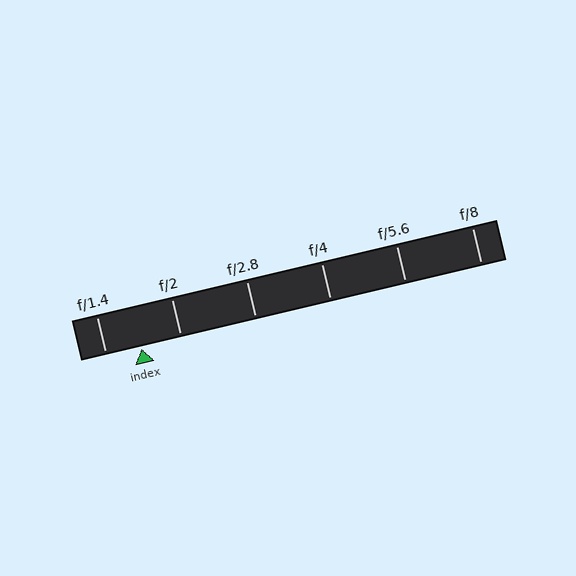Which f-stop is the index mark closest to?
The index mark is closest to f/1.4.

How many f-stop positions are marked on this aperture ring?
There are 6 f-stop positions marked.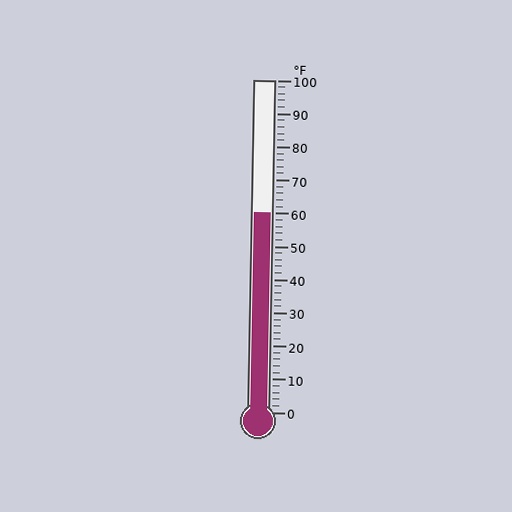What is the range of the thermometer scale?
The thermometer scale ranges from 0°F to 100°F.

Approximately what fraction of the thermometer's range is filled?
The thermometer is filled to approximately 60% of its range.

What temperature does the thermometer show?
The thermometer shows approximately 60°F.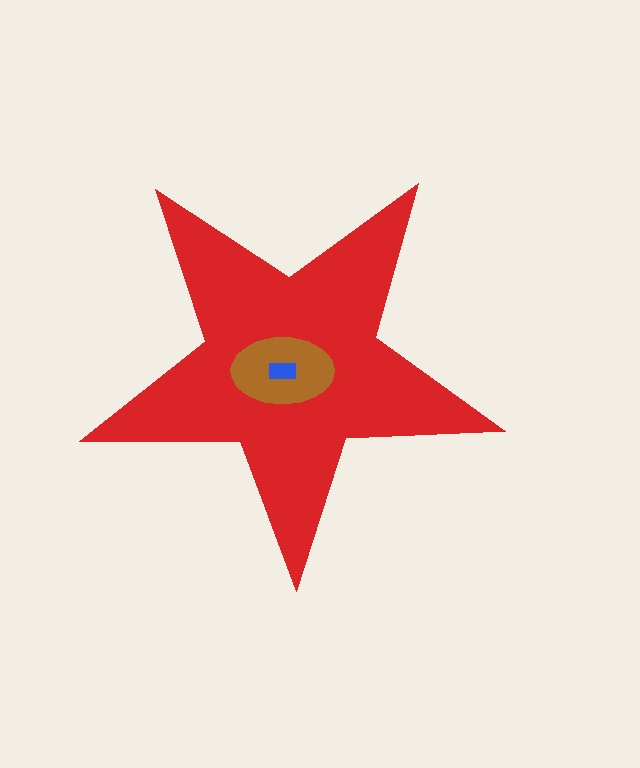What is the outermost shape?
The red star.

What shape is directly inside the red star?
The brown ellipse.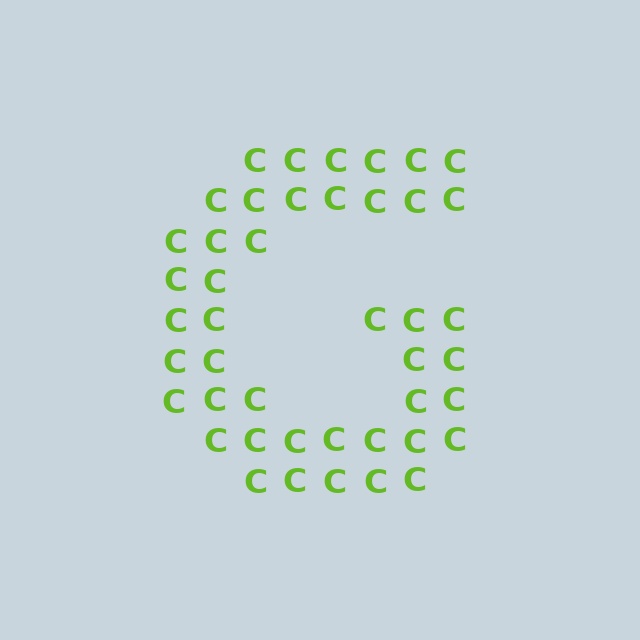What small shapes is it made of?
It is made of small letter C's.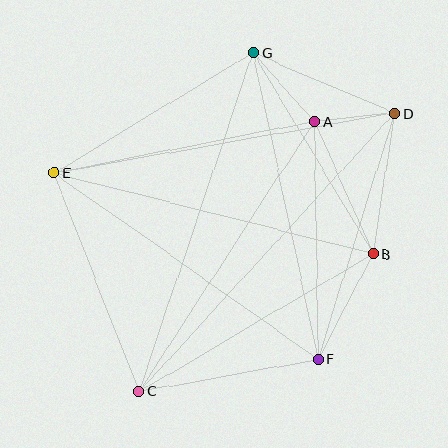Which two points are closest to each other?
Points A and D are closest to each other.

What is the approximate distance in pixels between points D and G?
The distance between D and G is approximately 154 pixels.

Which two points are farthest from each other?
Points C and D are farthest from each other.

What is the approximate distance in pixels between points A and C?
The distance between A and C is approximately 322 pixels.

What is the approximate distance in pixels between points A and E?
The distance between A and E is approximately 266 pixels.